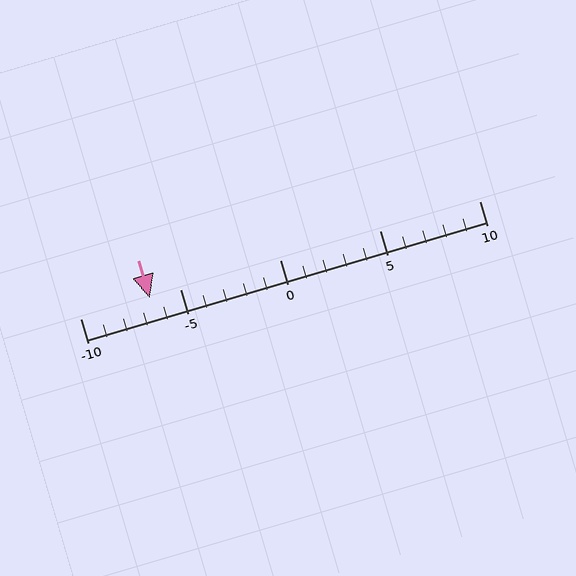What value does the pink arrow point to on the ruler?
The pink arrow points to approximately -6.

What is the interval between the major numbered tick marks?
The major tick marks are spaced 5 units apart.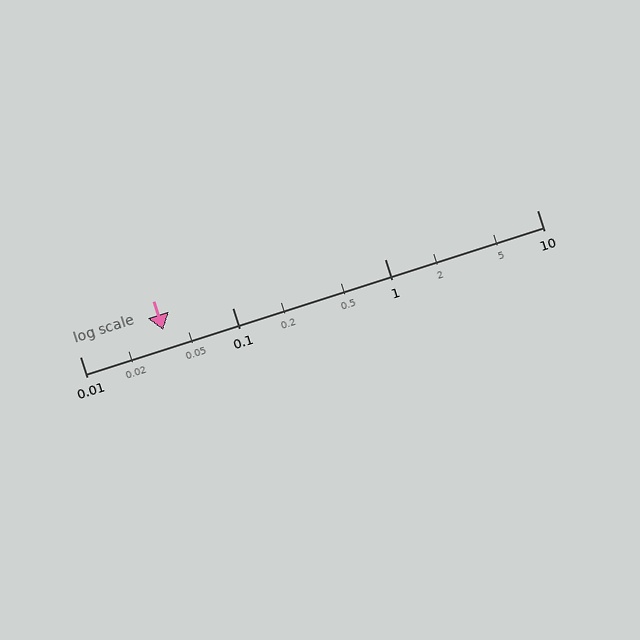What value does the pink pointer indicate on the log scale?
The pointer indicates approximately 0.035.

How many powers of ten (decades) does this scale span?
The scale spans 3 decades, from 0.01 to 10.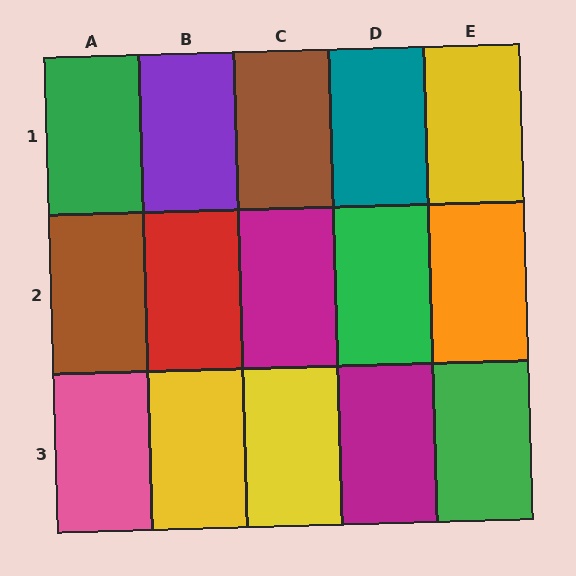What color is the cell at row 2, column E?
Orange.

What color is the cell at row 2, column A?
Brown.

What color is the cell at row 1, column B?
Purple.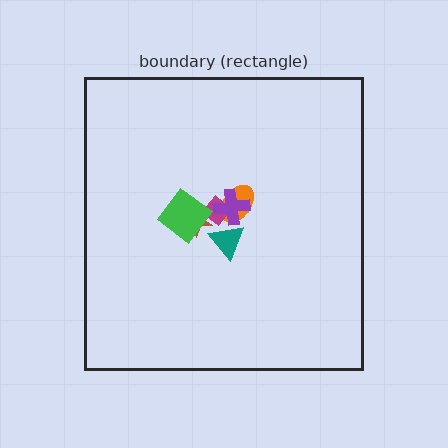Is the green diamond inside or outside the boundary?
Inside.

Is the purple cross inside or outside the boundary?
Inside.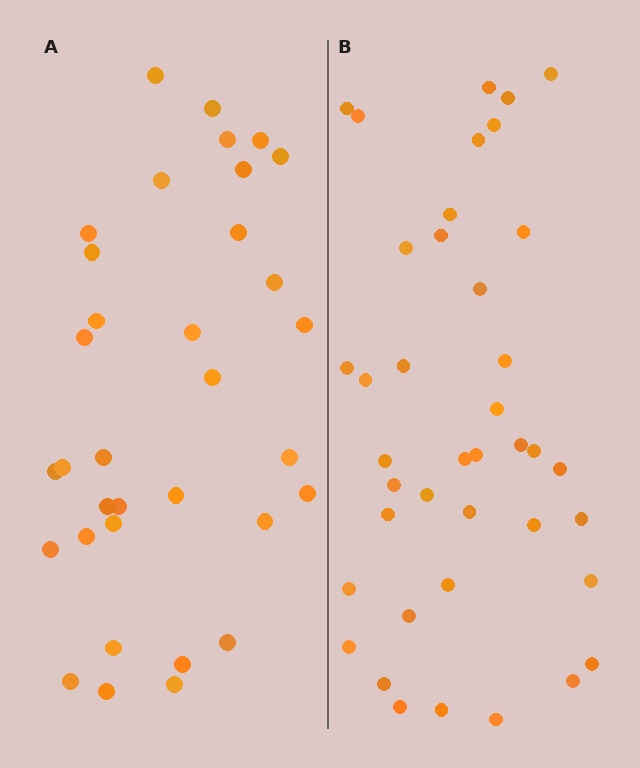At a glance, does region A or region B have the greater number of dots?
Region B (the right region) has more dots.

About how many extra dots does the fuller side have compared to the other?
Region B has about 6 more dots than region A.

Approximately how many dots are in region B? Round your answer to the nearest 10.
About 40 dots.